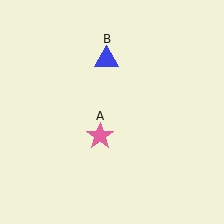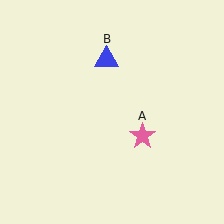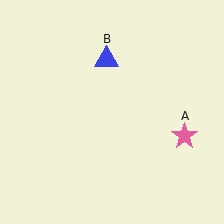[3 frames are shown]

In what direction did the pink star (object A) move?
The pink star (object A) moved right.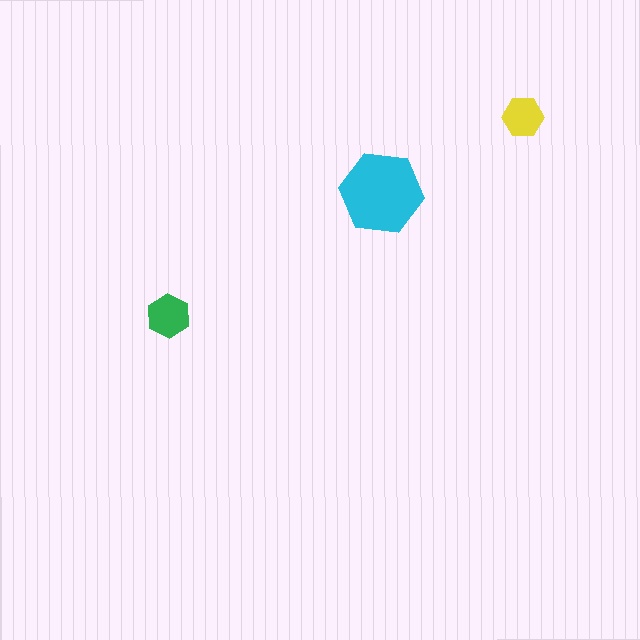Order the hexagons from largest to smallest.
the cyan one, the green one, the yellow one.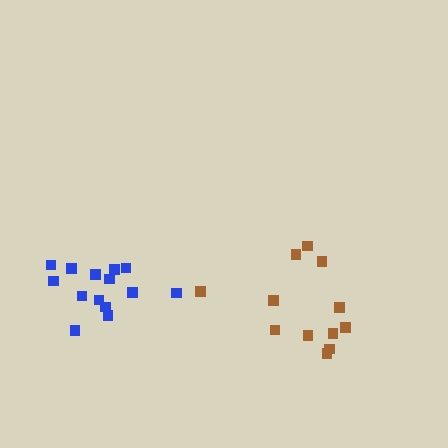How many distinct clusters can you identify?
There are 2 distinct clusters.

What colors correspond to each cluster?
The clusters are colored: brown, blue.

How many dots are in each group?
Group 1: 12 dots, Group 2: 14 dots (26 total).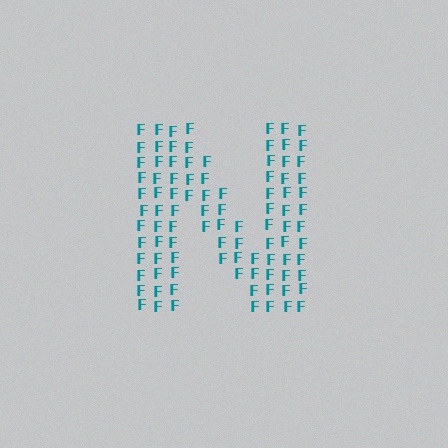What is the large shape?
The large shape is the letter N.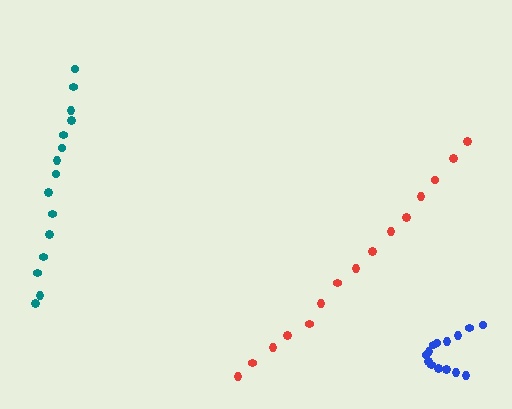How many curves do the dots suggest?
There are 3 distinct paths.